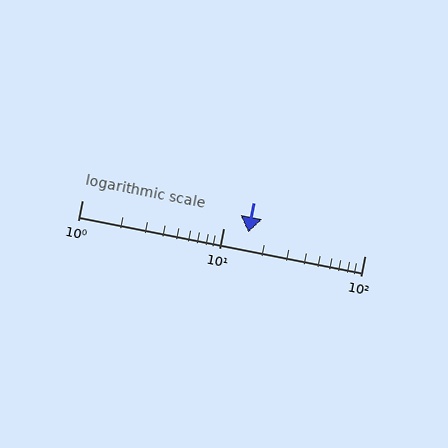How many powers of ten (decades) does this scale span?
The scale spans 2 decades, from 1 to 100.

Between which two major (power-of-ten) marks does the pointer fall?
The pointer is between 10 and 100.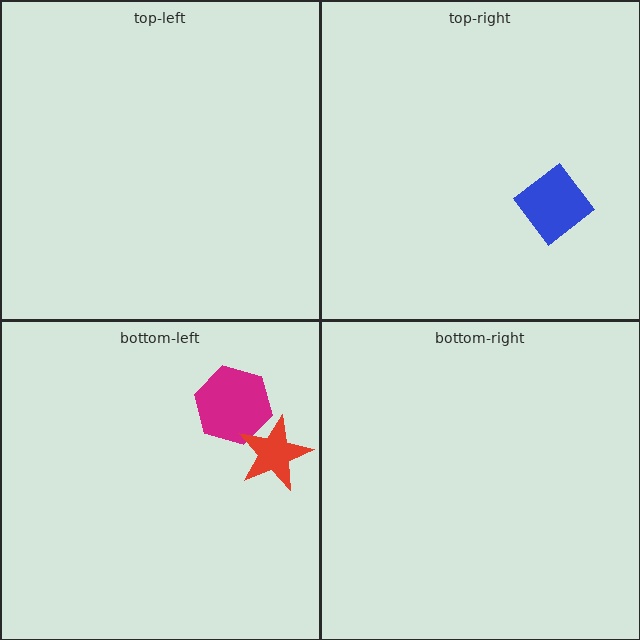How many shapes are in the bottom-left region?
2.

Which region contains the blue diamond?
The top-right region.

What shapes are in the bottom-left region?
The magenta hexagon, the red star.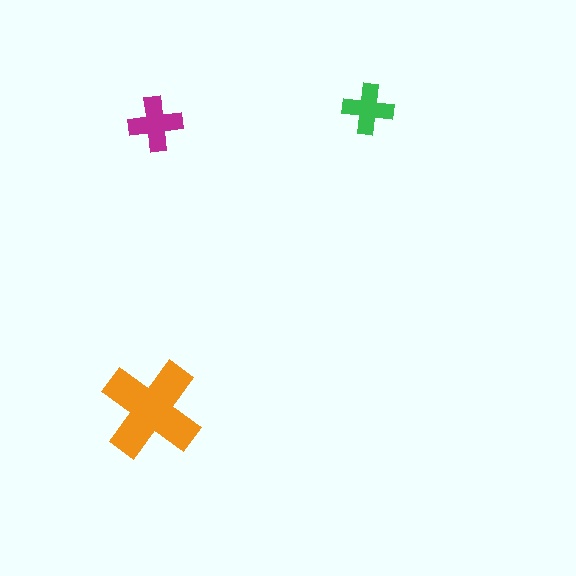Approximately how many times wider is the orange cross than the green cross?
About 2 times wider.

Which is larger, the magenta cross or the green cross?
The magenta one.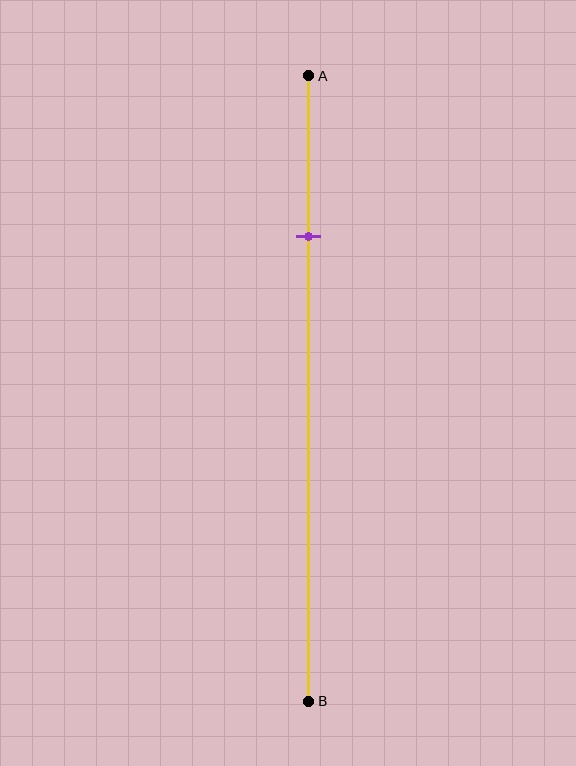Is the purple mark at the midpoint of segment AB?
No, the mark is at about 25% from A, not at the 50% midpoint.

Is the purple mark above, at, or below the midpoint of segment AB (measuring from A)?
The purple mark is above the midpoint of segment AB.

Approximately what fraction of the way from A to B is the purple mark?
The purple mark is approximately 25% of the way from A to B.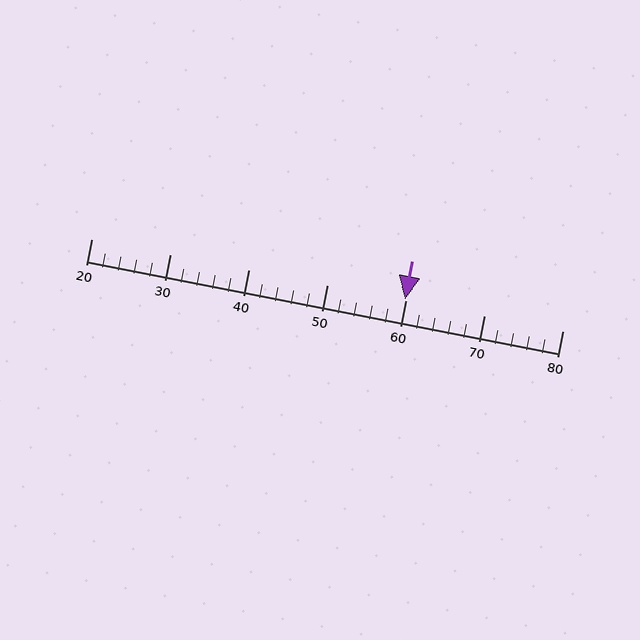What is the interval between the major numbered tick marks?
The major tick marks are spaced 10 units apart.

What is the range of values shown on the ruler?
The ruler shows values from 20 to 80.